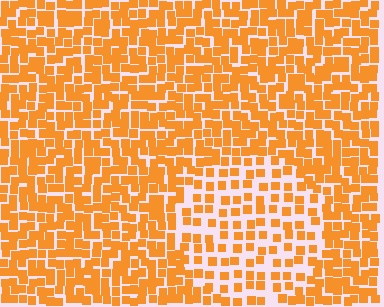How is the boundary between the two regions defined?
The boundary is defined by a change in element density (approximately 1.9x ratio). All elements are the same color, size, and shape.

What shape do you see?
I see a circle.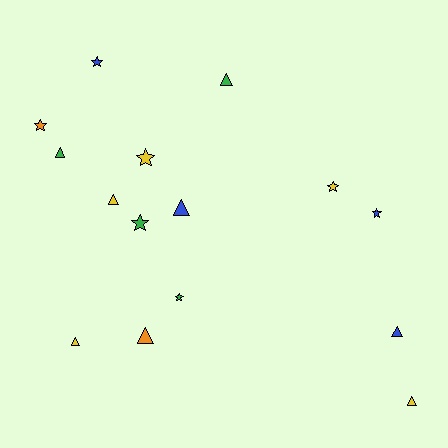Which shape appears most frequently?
Triangle, with 8 objects.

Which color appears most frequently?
Yellow, with 5 objects.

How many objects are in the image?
There are 15 objects.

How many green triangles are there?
There are 2 green triangles.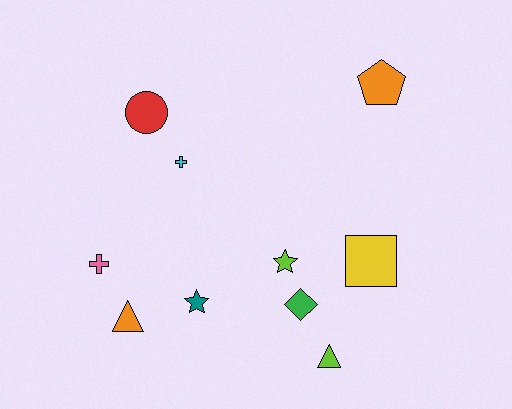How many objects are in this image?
There are 10 objects.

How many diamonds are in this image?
There is 1 diamond.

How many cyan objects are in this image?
There is 1 cyan object.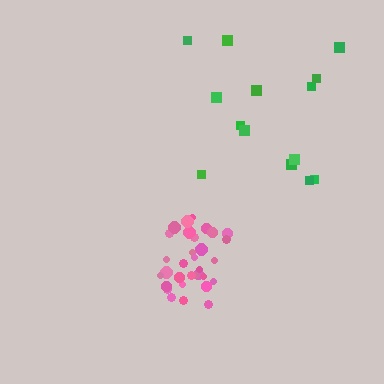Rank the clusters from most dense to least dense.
pink, green.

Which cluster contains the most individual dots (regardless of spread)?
Pink (33).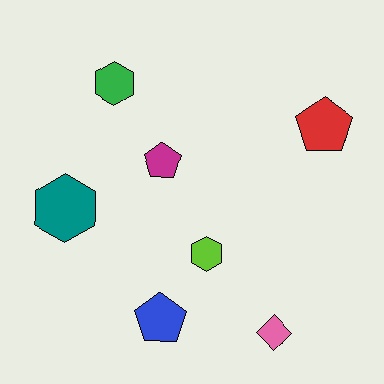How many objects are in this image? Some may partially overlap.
There are 7 objects.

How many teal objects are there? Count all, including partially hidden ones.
There is 1 teal object.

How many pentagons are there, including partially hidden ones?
There are 3 pentagons.